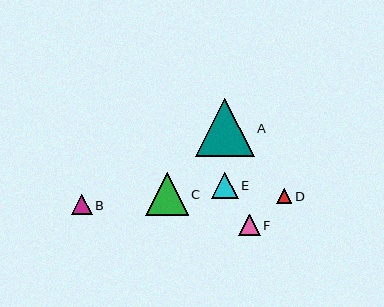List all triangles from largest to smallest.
From largest to smallest: A, C, E, F, B, D.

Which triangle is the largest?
Triangle A is the largest with a size of approximately 58 pixels.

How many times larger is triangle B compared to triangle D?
Triangle B is approximately 1.3 times the size of triangle D.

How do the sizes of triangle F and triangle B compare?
Triangle F and triangle B are approximately the same size.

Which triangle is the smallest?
Triangle D is the smallest with a size of approximately 15 pixels.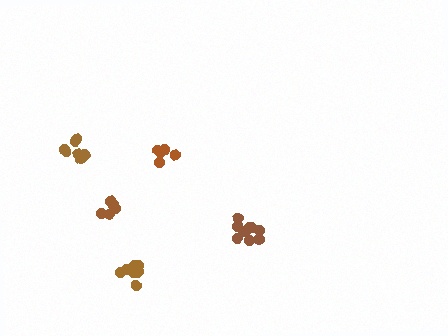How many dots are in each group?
Group 1: 5 dots, Group 2: 5 dots, Group 3: 7 dots, Group 4: 10 dots, Group 5: 9 dots (36 total).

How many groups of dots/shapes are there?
There are 5 groups.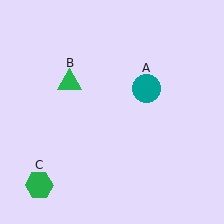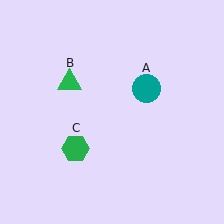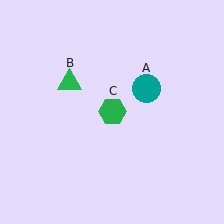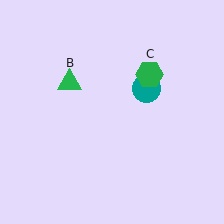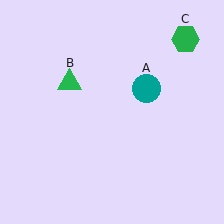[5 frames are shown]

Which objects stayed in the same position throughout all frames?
Teal circle (object A) and green triangle (object B) remained stationary.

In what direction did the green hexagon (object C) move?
The green hexagon (object C) moved up and to the right.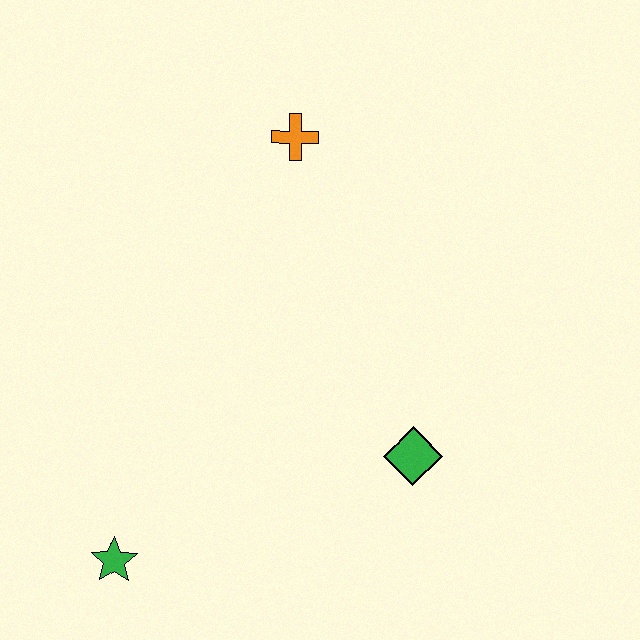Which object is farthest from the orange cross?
The green star is farthest from the orange cross.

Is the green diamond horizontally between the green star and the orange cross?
No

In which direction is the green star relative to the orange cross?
The green star is below the orange cross.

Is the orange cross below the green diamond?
No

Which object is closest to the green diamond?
The green star is closest to the green diamond.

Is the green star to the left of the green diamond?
Yes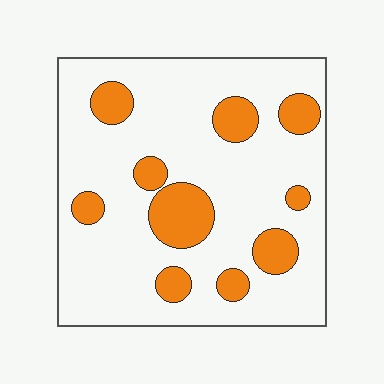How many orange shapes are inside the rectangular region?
10.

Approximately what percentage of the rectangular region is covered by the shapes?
Approximately 20%.